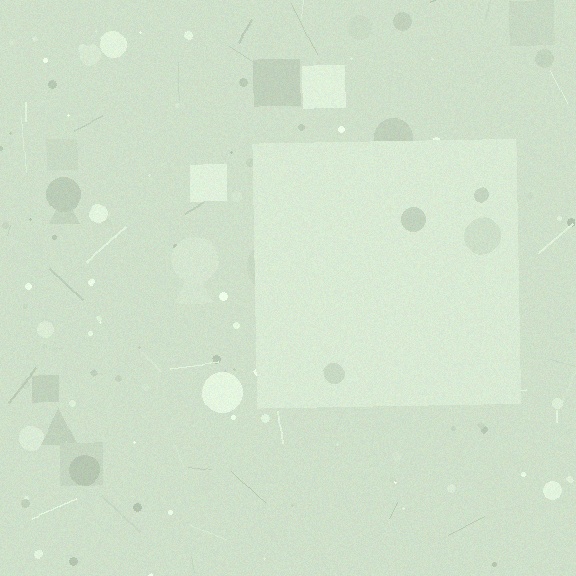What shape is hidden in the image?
A square is hidden in the image.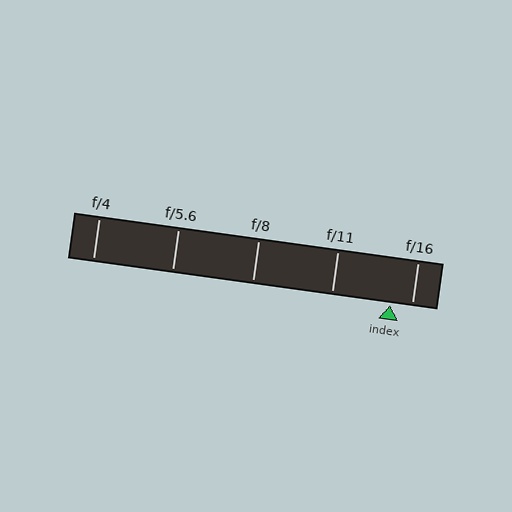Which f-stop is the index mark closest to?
The index mark is closest to f/16.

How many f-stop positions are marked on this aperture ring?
There are 5 f-stop positions marked.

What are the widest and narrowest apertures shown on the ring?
The widest aperture shown is f/4 and the narrowest is f/16.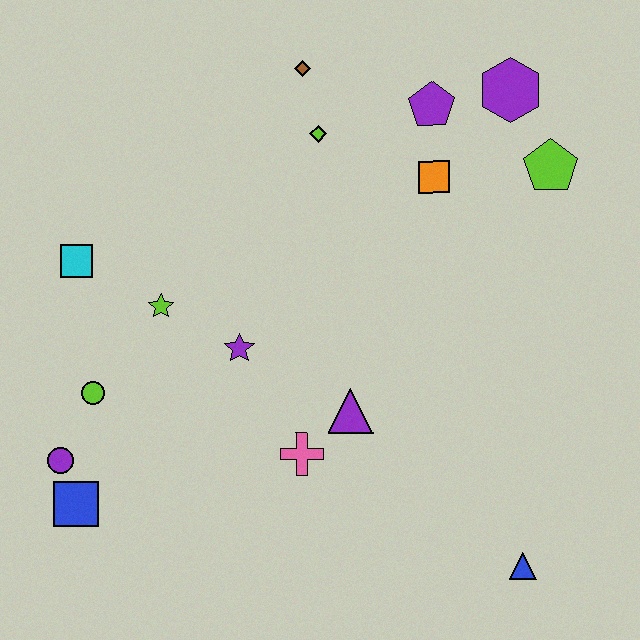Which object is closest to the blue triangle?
The purple triangle is closest to the blue triangle.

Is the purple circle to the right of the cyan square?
No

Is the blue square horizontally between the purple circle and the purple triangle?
Yes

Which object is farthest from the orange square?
The blue square is farthest from the orange square.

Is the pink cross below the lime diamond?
Yes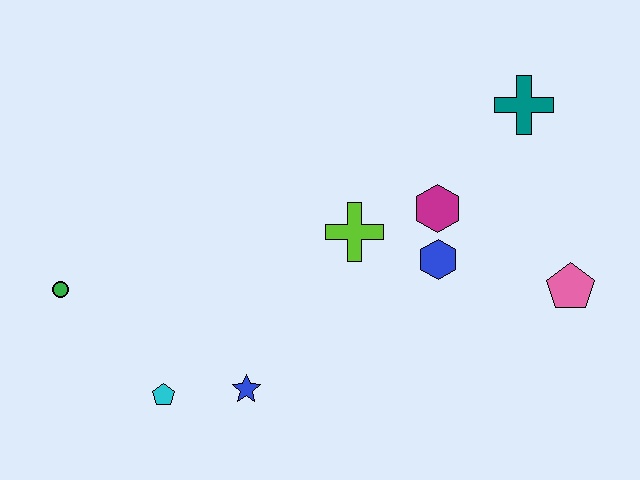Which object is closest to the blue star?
The cyan pentagon is closest to the blue star.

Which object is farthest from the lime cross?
The green circle is farthest from the lime cross.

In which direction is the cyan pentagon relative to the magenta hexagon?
The cyan pentagon is to the left of the magenta hexagon.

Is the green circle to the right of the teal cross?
No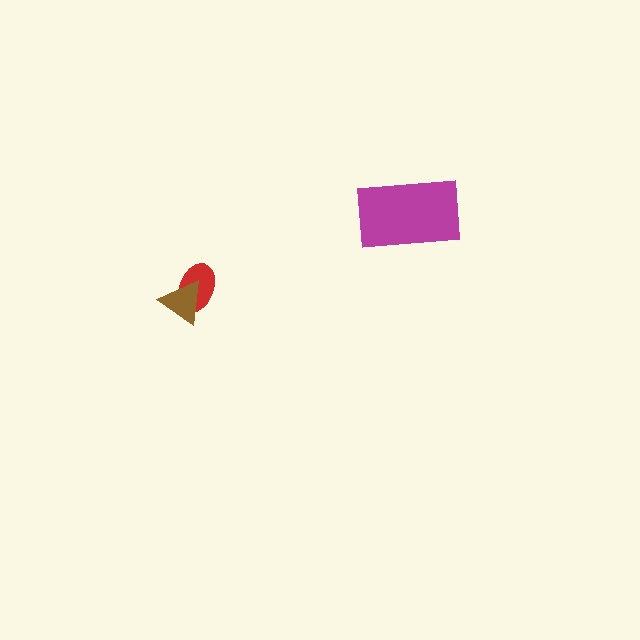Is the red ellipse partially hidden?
Yes, it is partially covered by another shape.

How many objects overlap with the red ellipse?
1 object overlaps with the red ellipse.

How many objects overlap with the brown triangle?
1 object overlaps with the brown triangle.